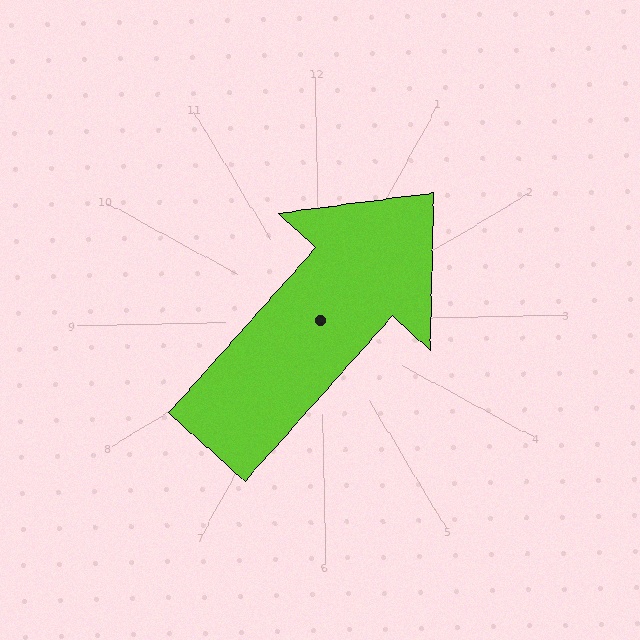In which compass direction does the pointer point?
Northeast.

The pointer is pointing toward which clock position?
Roughly 1 o'clock.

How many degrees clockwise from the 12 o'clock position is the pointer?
Approximately 43 degrees.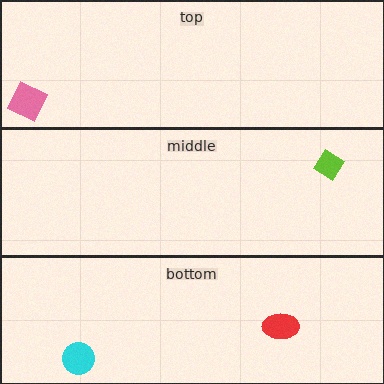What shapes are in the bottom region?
The red ellipse, the cyan circle.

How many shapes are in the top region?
1.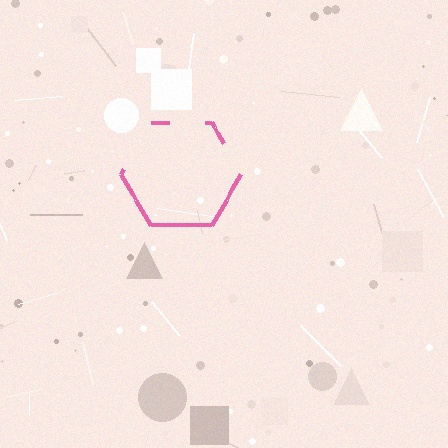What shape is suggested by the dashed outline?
The dashed outline suggests a hexagon.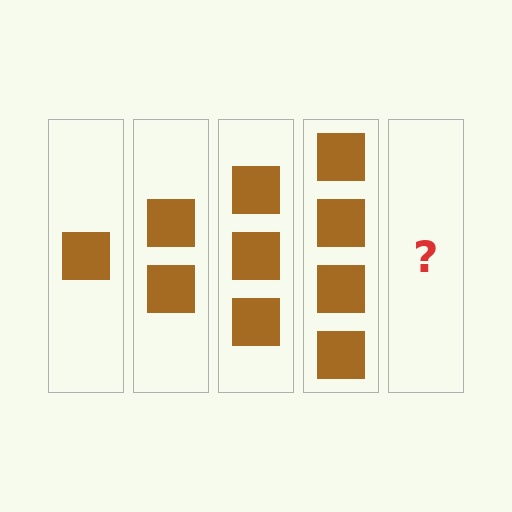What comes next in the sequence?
The next element should be 5 squares.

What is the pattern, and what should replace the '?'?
The pattern is that each step adds one more square. The '?' should be 5 squares.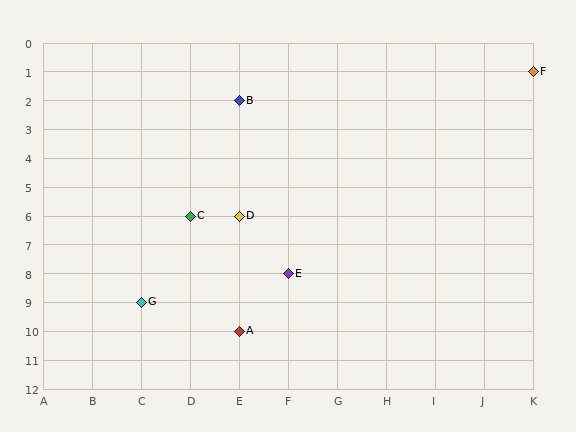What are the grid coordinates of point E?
Point E is at grid coordinates (F, 8).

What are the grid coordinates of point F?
Point F is at grid coordinates (K, 1).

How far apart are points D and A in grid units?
Points D and A are 4 rows apart.